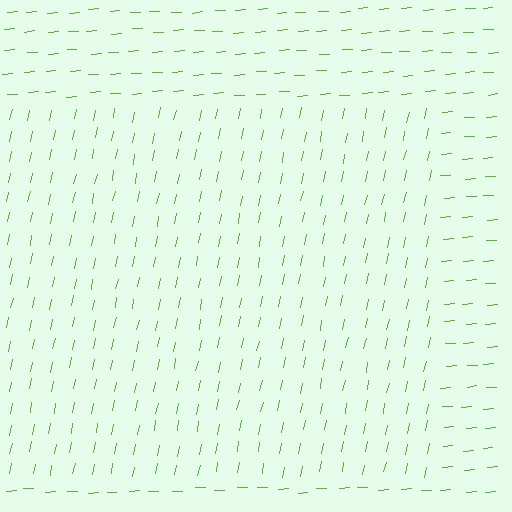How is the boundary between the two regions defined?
The boundary is defined purely by a change in line orientation (approximately 75 degrees difference). All lines are the same color and thickness.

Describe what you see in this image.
The image is filled with small lime line segments. A rectangle region in the image has lines oriented differently from the surrounding lines, creating a visible texture boundary.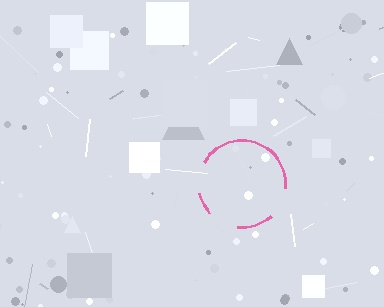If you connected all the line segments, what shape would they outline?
They would outline a circle.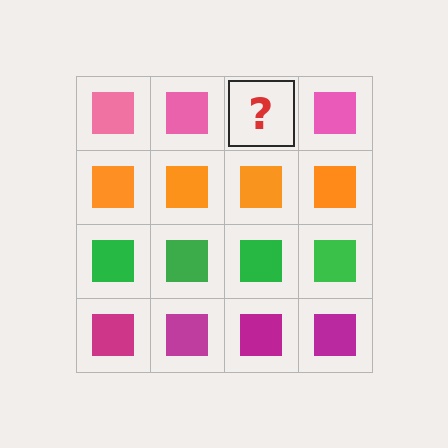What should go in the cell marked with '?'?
The missing cell should contain a pink square.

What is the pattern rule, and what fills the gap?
The rule is that each row has a consistent color. The gap should be filled with a pink square.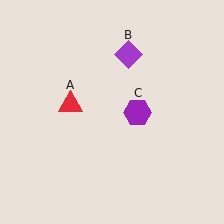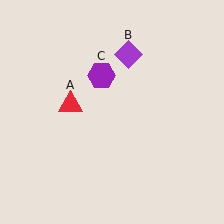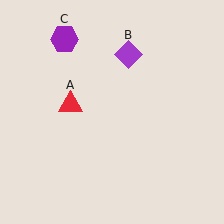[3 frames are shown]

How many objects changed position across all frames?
1 object changed position: purple hexagon (object C).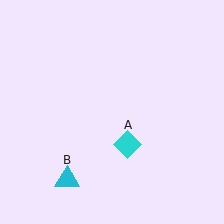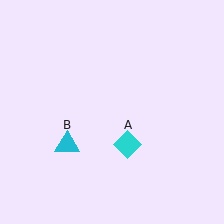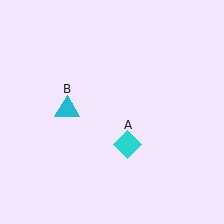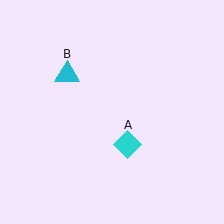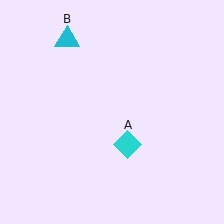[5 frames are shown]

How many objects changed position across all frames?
1 object changed position: cyan triangle (object B).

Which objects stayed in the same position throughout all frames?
Cyan diamond (object A) remained stationary.